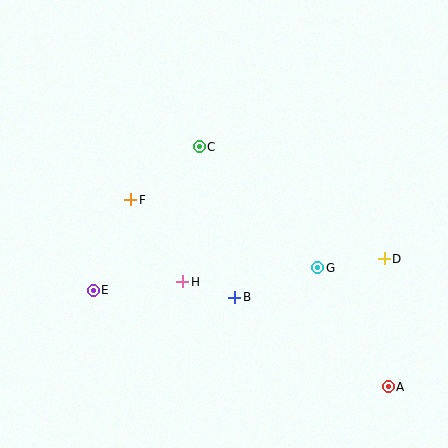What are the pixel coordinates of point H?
Point H is at (183, 282).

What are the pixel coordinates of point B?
Point B is at (235, 297).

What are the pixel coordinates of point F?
Point F is at (131, 200).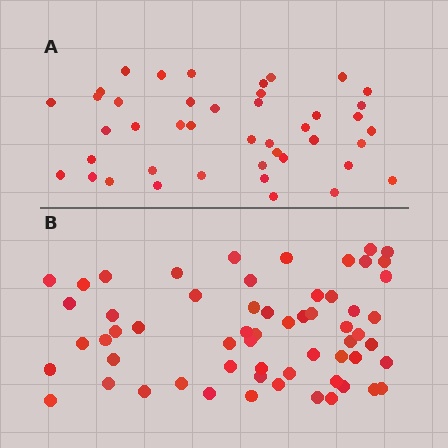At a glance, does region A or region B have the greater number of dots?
Region B (the bottom region) has more dots.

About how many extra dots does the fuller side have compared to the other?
Region B has approximately 15 more dots than region A.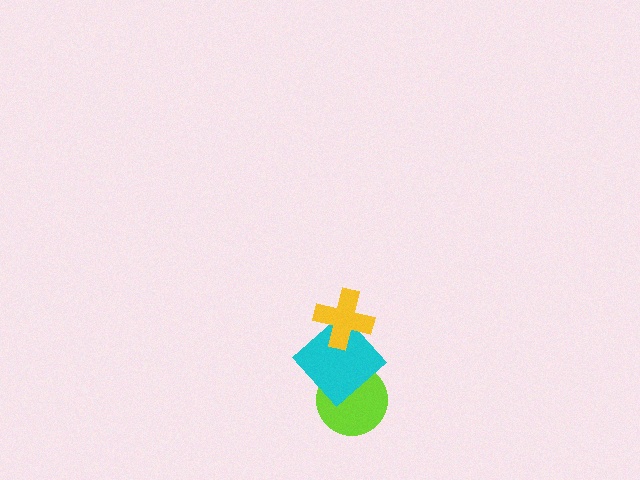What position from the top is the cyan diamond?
The cyan diamond is 2nd from the top.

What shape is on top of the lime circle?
The cyan diamond is on top of the lime circle.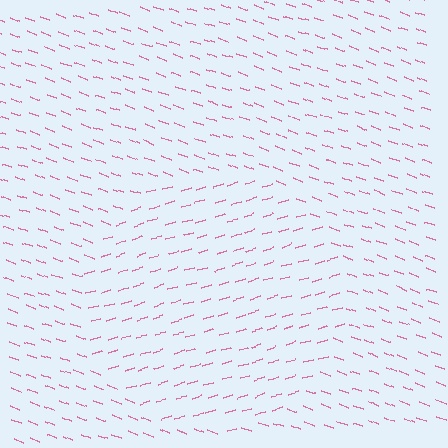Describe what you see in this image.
The image is filled with small pink line segments. A circle region in the image has lines oriented differently from the surrounding lines, creating a visible texture boundary.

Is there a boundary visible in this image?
Yes, there is a texture boundary formed by a change in line orientation.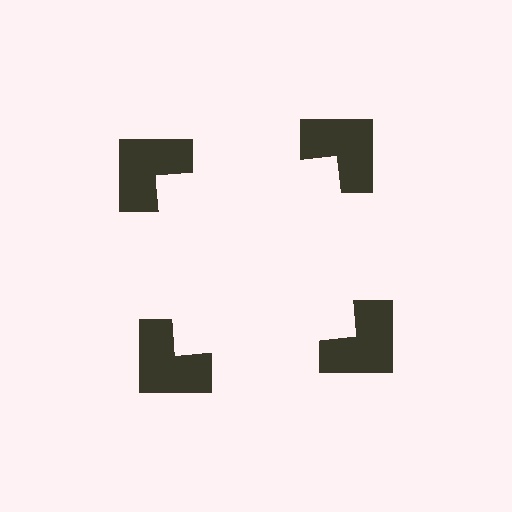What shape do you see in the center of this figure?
An illusory square — its edges are inferred from the aligned wedge cuts in the notched squares, not physically drawn.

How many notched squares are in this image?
There are 4 — one at each vertex of the illusory square.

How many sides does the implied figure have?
4 sides.